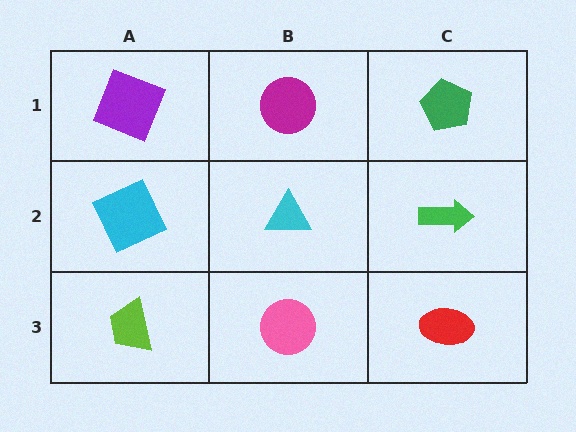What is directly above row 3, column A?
A cyan square.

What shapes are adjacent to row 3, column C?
A green arrow (row 2, column C), a pink circle (row 3, column B).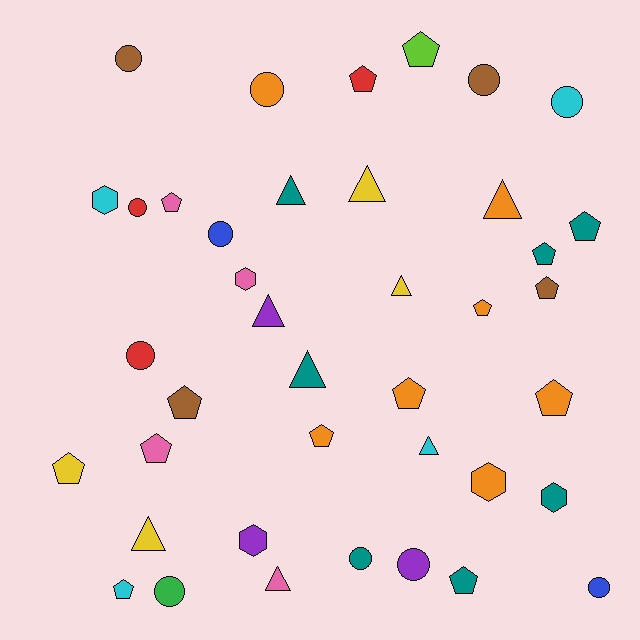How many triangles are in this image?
There are 9 triangles.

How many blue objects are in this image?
There are 2 blue objects.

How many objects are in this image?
There are 40 objects.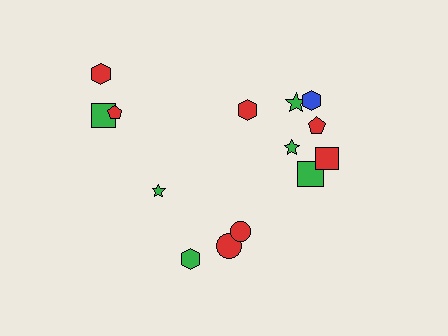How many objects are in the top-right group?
There are 7 objects.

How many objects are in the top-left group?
There are 3 objects.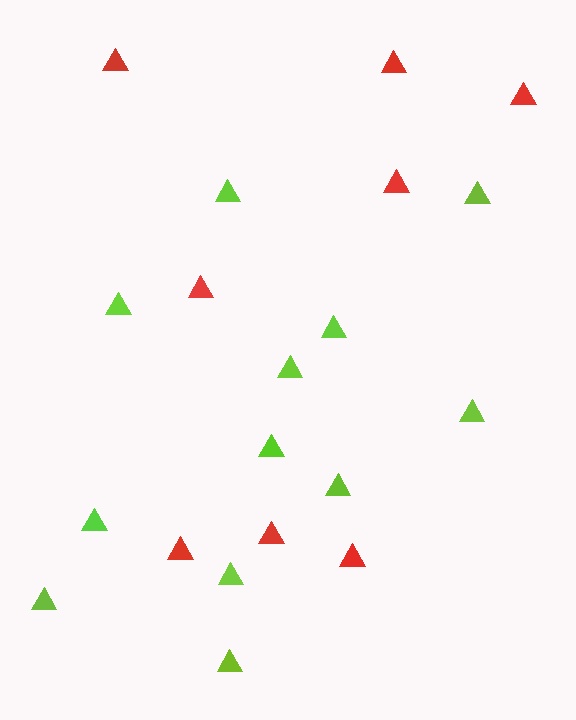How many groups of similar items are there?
There are 2 groups: one group of lime triangles (12) and one group of red triangles (8).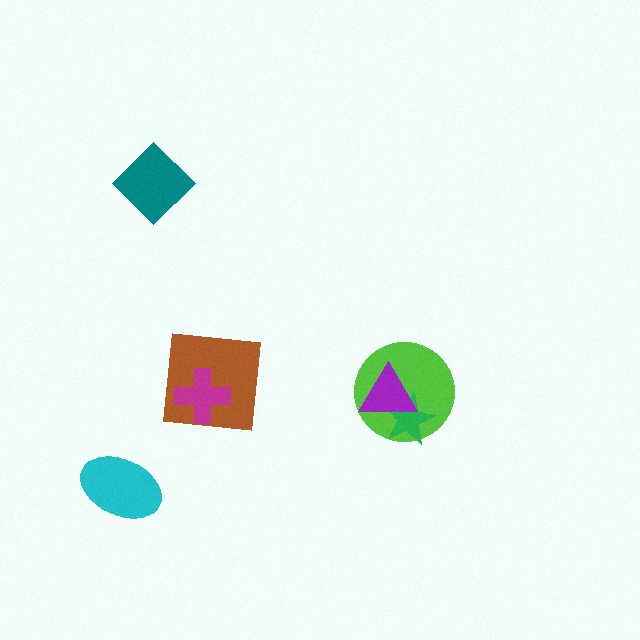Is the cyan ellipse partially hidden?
No, no other shape covers it.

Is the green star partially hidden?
Yes, it is partially covered by another shape.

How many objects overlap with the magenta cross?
1 object overlaps with the magenta cross.